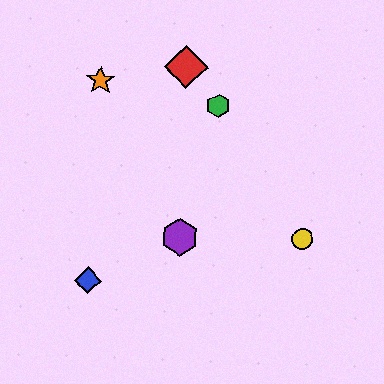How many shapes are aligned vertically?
2 shapes (the red diamond, the purple hexagon) are aligned vertically.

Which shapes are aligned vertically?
The red diamond, the purple hexagon are aligned vertically.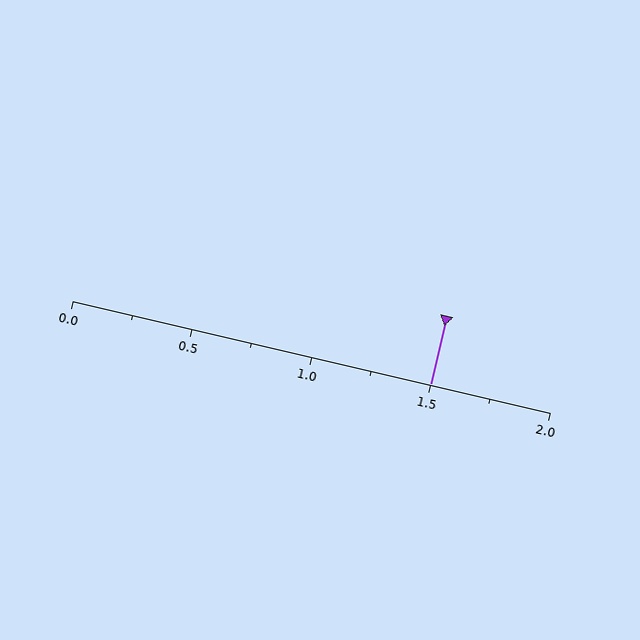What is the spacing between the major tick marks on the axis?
The major ticks are spaced 0.5 apart.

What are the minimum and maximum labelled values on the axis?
The axis runs from 0.0 to 2.0.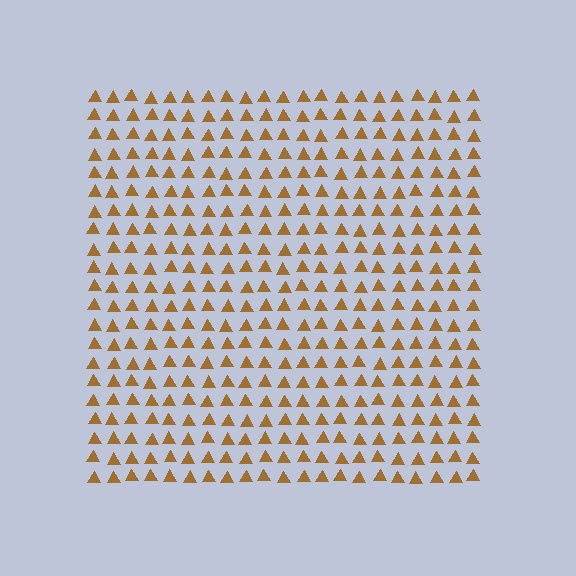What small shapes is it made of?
It is made of small triangles.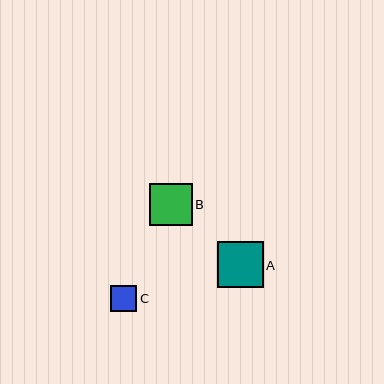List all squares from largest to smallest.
From largest to smallest: A, B, C.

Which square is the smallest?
Square C is the smallest with a size of approximately 27 pixels.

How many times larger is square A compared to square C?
Square A is approximately 1.7 times the size of square C.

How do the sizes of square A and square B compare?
Square A and square B are approximately the same size.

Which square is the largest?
Square A is the largest with a size of approximately 45 pixels.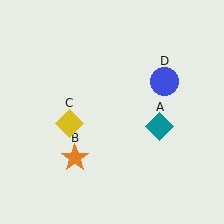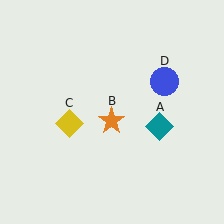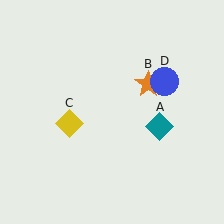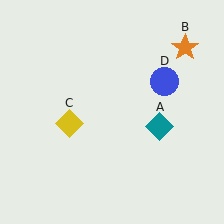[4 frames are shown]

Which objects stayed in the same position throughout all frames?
Teal diamond (object A) and yellow diamond (object C) and blue circle (object D) remained stationary.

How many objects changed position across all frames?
1 object changed position: orange star (object B).